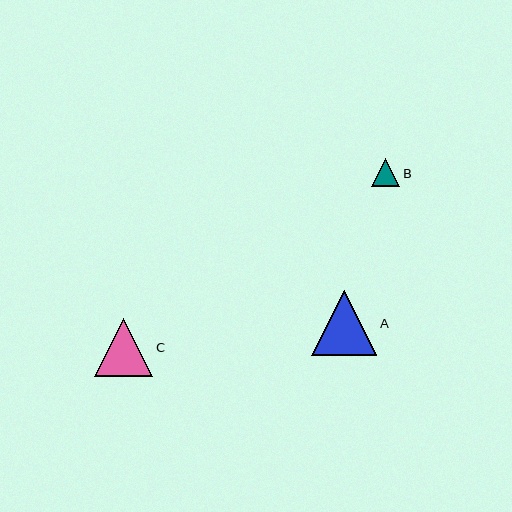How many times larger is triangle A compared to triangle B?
Triangle A is approximately 2.3 times the size of triangle B.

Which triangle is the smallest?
Triangle B is the smallest with a size of approximately 28 pixels.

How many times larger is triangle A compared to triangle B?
Triangle A is approximately 2.3 times the size of triangle B.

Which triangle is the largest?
Triangle A is the largest with a size of approximately 65 pixels.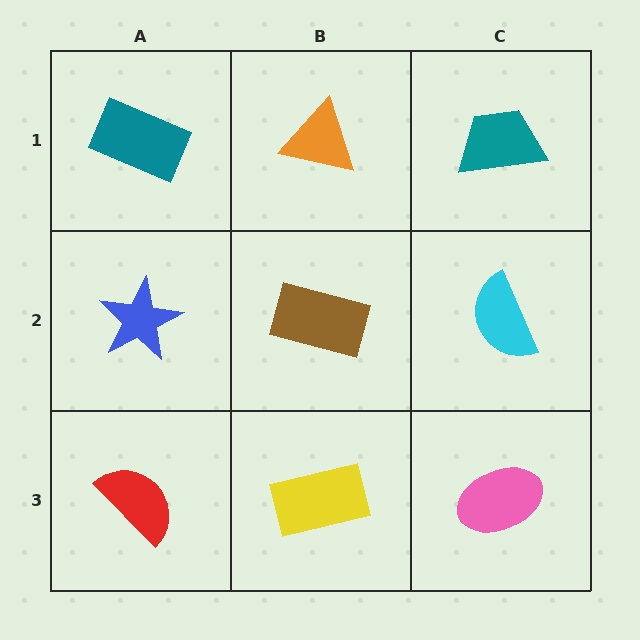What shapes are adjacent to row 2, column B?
An orange triangle (row 1, column B), a yellow rectangle (row 3, column B), a blue star (row 2, column A), a cyan semicircle (row 2, column C).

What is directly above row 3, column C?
A cyan semicircle.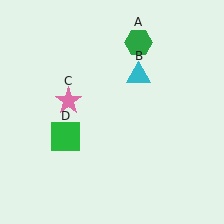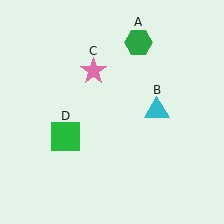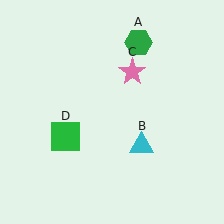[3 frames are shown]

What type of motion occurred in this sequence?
The cyan triangle (object B), pink star (object C) rotated clockwise around the center of the scene.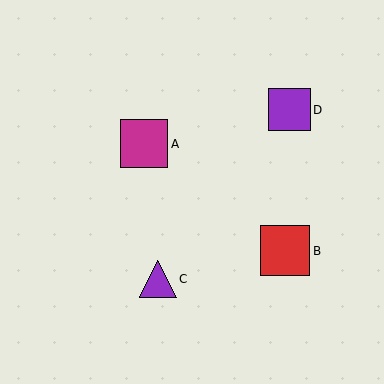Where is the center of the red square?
The center of the red square is at (285, 251).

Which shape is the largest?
The red square (labeled B) is the largest.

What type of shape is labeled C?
Shape C is a purple triangle.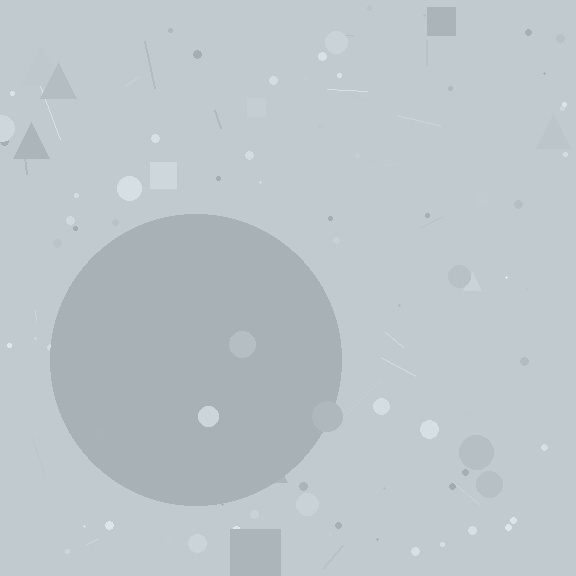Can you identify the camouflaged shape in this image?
The camouflaged shape is a circle.